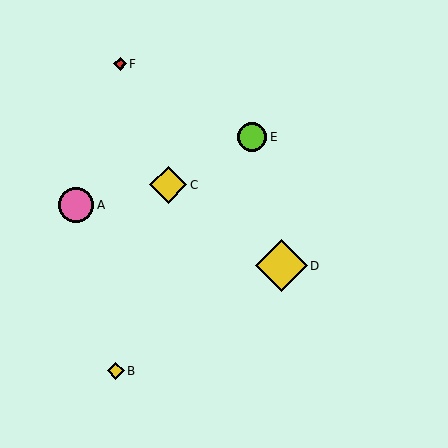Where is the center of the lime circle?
The center of the lime circle is at (252, 137).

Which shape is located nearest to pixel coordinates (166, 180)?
The yellow diamond (labeled C) at (168, 185) is nearest to that location.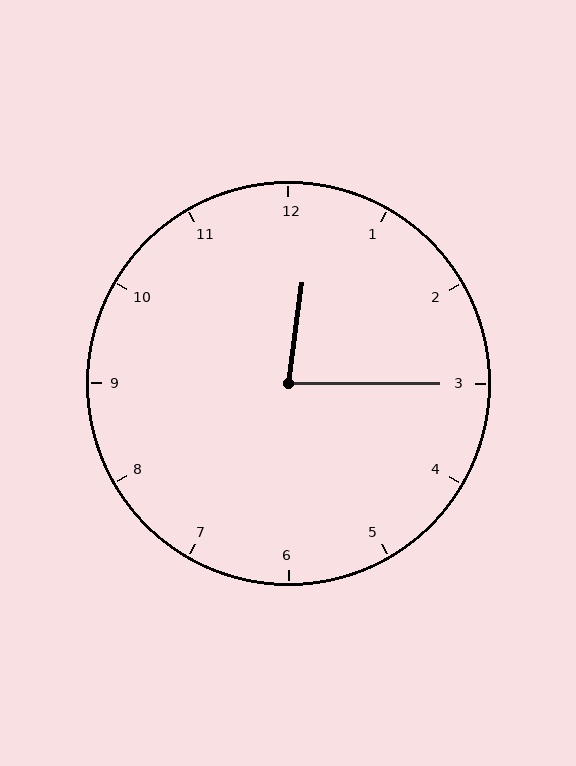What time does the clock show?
12:15.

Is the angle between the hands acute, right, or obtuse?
It is acute.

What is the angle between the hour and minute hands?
Approximately 82 degrees.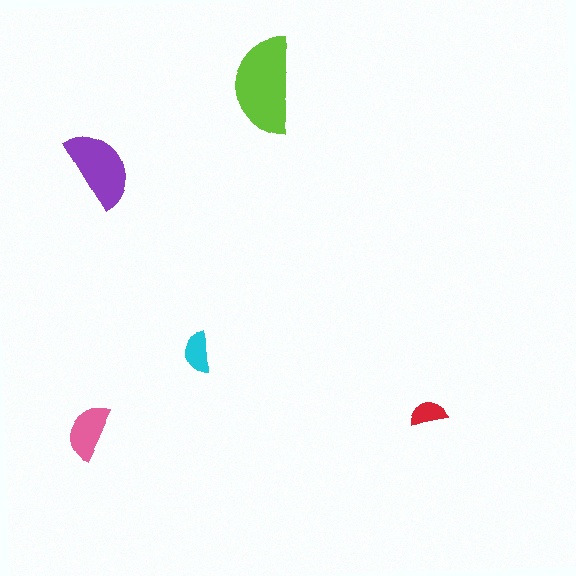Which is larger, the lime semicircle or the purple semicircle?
The lime one.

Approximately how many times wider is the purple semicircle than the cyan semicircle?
About 2 times wider.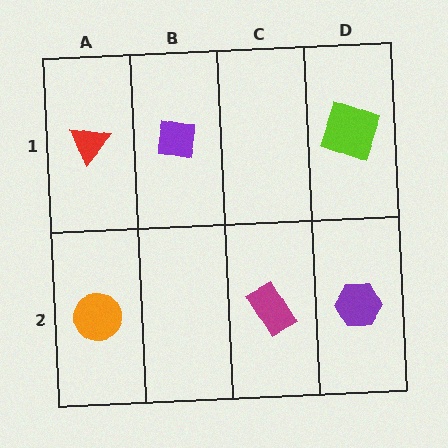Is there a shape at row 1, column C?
No, that cell is empty.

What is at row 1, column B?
A purple square.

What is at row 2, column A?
An orange circle.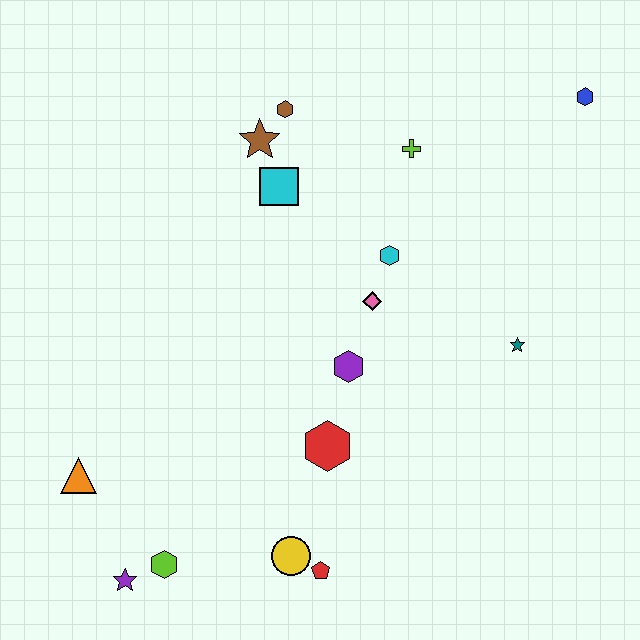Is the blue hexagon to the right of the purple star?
Yes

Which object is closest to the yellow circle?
The red pentagon is closest to the yellow circle.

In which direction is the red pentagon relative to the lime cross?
The red pentagon is below the lime cross.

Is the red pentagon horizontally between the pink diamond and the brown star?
Yes